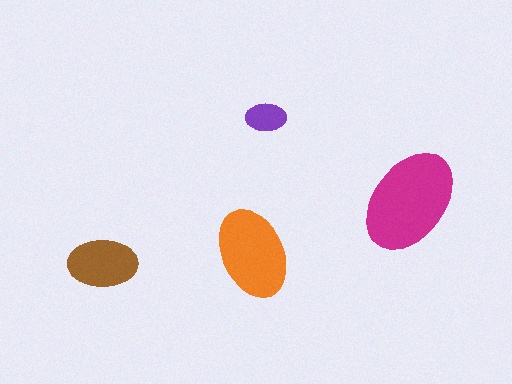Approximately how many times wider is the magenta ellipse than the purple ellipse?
About 2.5 times wider.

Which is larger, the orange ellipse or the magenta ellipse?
The magenta one.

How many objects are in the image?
There are 4 objects in the image.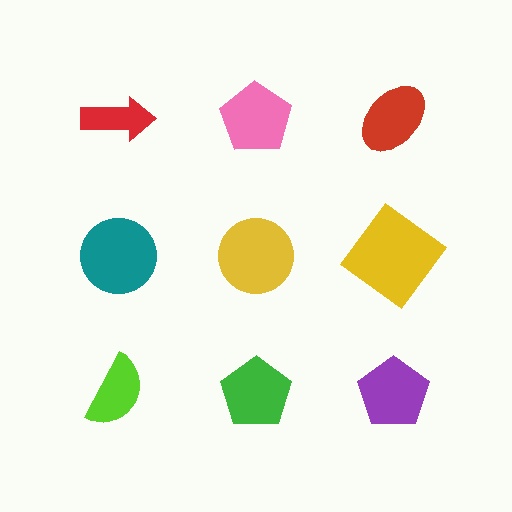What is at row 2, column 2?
A yellow circle.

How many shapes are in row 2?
3 shapes.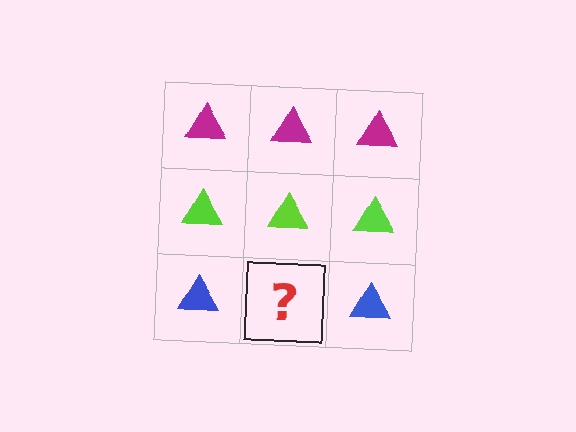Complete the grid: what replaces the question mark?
The question mark should be replaced with a blue triangle.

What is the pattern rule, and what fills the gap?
The rule is that each row has a consistent color. The gap should be filled with a blue triangle.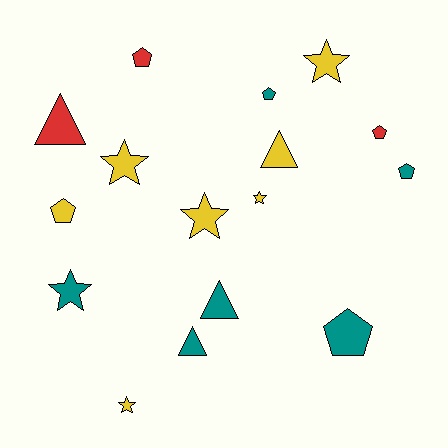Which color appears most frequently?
Yellow, with 7 objects.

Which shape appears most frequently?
Pentagon, with 6 objects.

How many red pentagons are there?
There are 2 red pentagons.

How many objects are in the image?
There are 16 objects.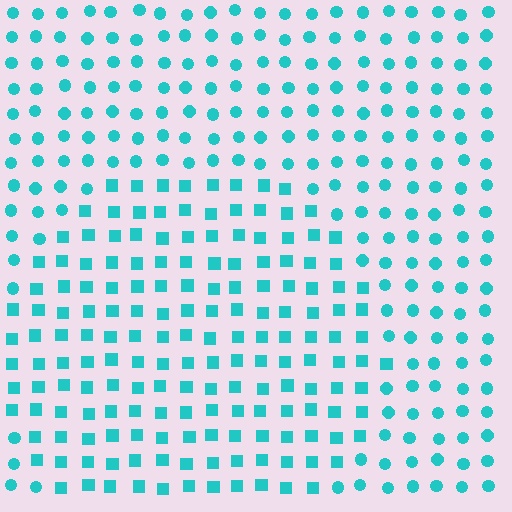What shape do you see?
I see a circle.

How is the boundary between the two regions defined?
The boundary is defined by a change in element shape: squares inside vs. circles outside. All elements share the same color and spacing.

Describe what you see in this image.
The image is filled with small cyan elements arranged in a uniform grid. A circle-shaped region contains squares, while the surrounding area contains circles. The boundary is defined purely by the change in element shape.